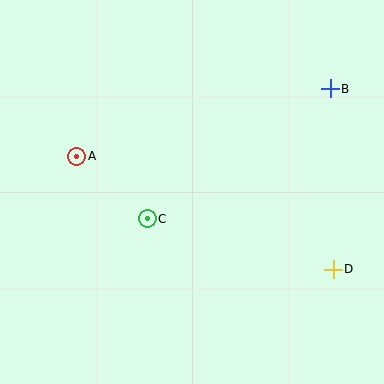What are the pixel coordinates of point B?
Point B is at (330, 89).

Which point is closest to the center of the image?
Point C at (147, 219) is closest to the center.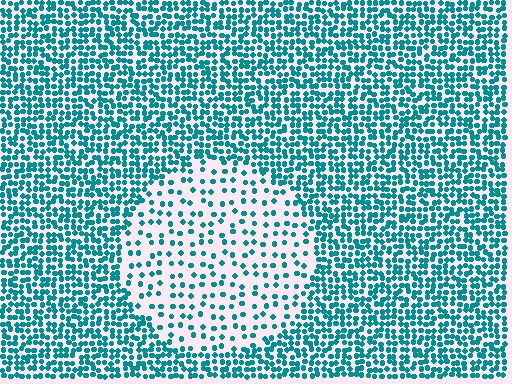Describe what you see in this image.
The image contains small teal elements arranged at two different densities. A circle-shaped region is visible where the elements are less densely packed than the surrounding area.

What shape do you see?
I see a circle.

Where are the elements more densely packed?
The elements are more densely packed outside the circle boundary.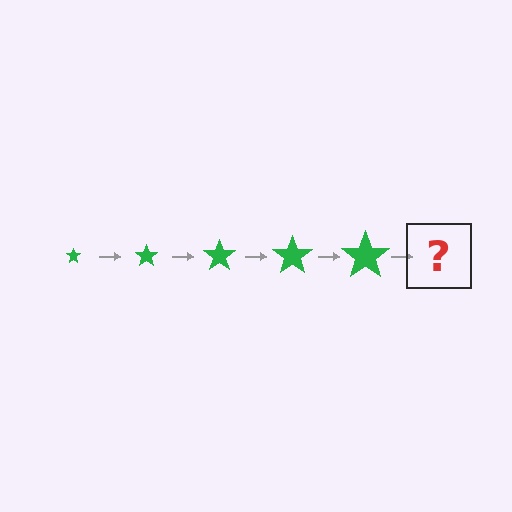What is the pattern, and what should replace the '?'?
The pattern is that the star gets progressively larger each step. The '?' should be a green star, larger than the previous one.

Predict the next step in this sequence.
The next step is a green star, larger than the previous one.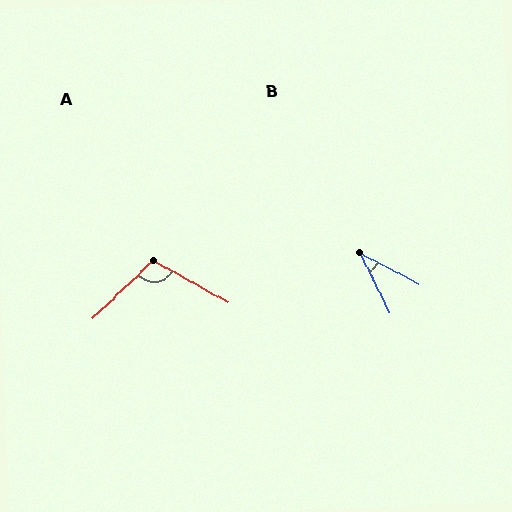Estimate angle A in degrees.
Approximately 106 degrees.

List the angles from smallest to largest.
B (36°), A (106°).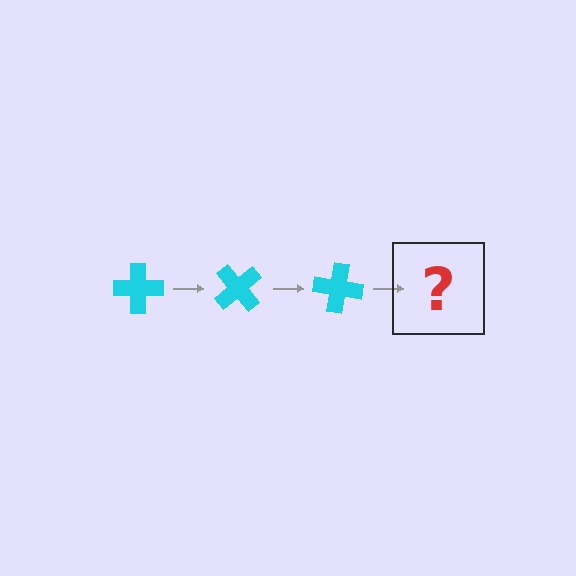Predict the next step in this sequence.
The next step is a cyan cross rotated 150 degrees.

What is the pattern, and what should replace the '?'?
The pattern is that the cross rotates 50 degrees each step. The '?' should be a cyan cross rotated 150 degrees.